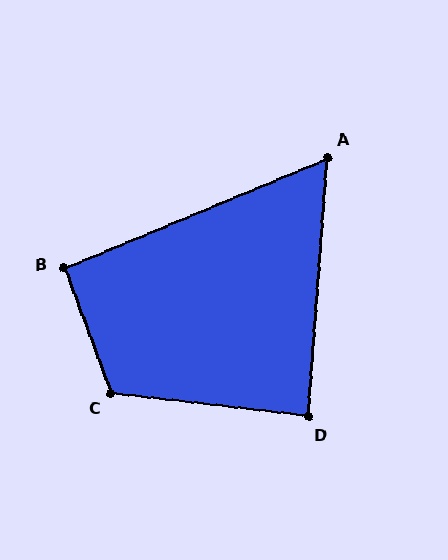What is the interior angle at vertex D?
Approximately 88 degrees (approximately right).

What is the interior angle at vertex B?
Approximately 92 degrees (approximately right).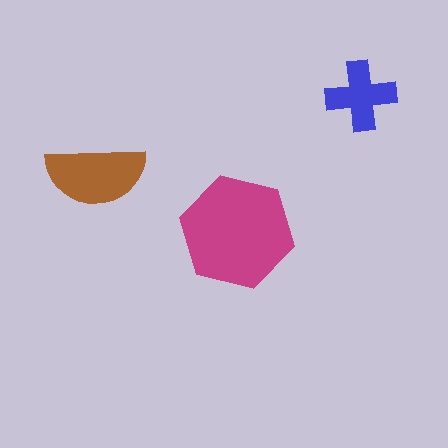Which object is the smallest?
The blue cross.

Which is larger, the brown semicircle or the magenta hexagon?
The magenta hexagon.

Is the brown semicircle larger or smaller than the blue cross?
Larger.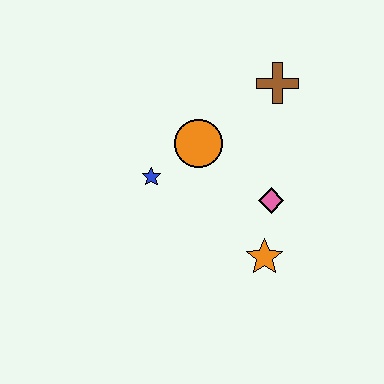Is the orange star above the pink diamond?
No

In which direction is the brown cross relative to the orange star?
The brown cross is above the orange star.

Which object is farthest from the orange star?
The brown cross is farthest from the orange star.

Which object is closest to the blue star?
The orange circle is closest to the blue star.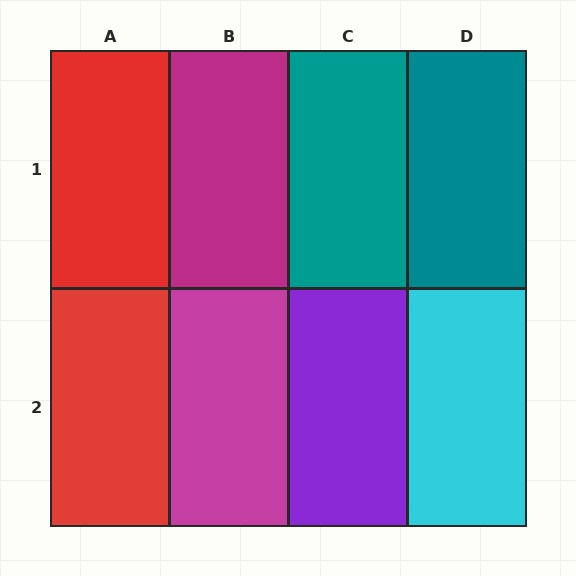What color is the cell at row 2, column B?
Magenta.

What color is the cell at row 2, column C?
Purple.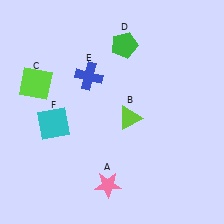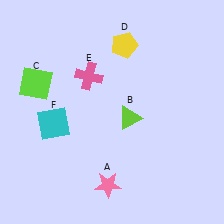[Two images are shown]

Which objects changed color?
D changed from green to yellow. E changed from blue to pink.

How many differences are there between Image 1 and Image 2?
There are 2 differences between the two images.